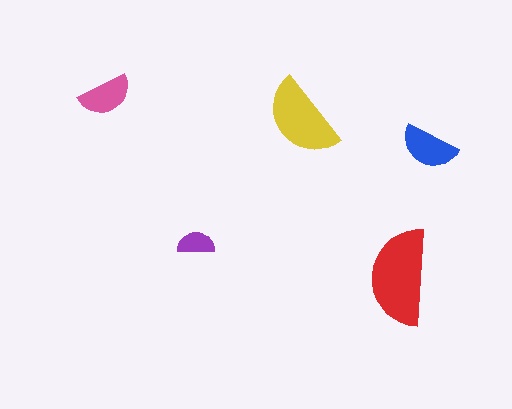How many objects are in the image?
There are 5 objects in the image.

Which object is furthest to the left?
The pink semicircle is leftmost.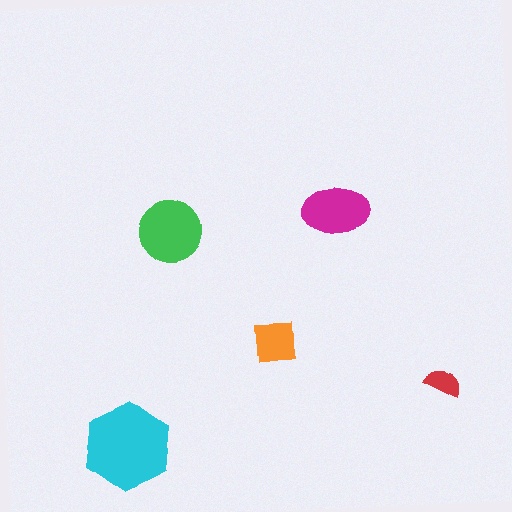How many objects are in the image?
There are 5 objects in the image.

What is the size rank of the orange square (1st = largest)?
4th.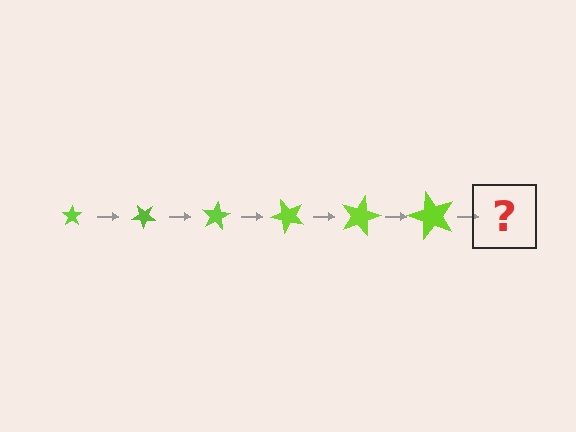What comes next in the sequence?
The next element should be a star, larger than the previous one and rotated 240 degrees from the start.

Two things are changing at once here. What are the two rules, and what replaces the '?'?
The two rules are that the star grows larger each step and it rotates 40 degrees each step. The '?' should be a star, larger than the previous one and rotated 240 degrees from the start.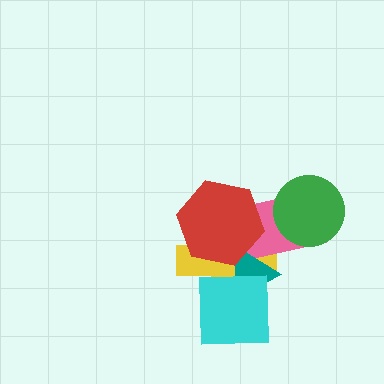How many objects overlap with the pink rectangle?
4 objects overlap with the pink rectangle.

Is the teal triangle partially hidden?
Yes, it is partially covered by another shape.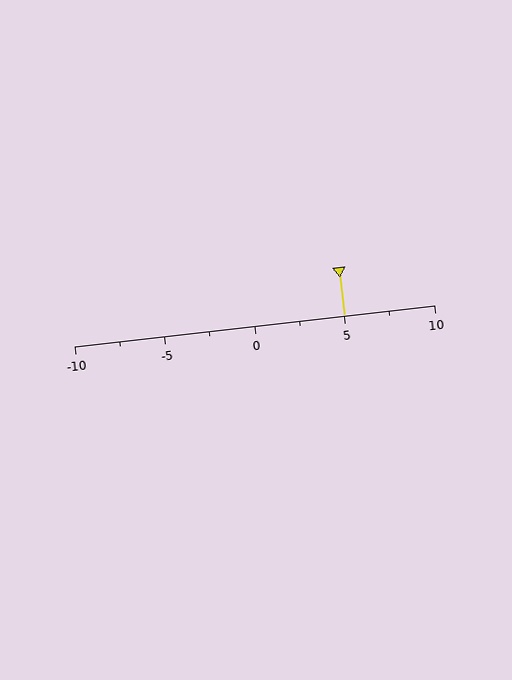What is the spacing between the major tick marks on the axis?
The major ticks are spaced 5 apart.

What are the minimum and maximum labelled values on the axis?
The axis runs from -10 to 10.